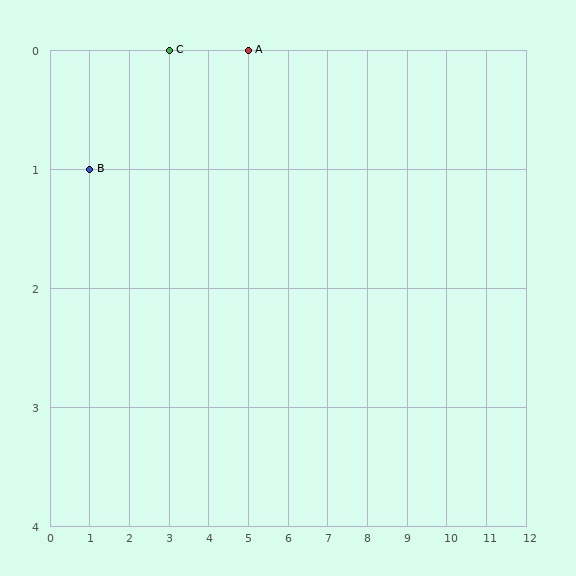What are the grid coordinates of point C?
Point C is at grid coordinates (3, 0).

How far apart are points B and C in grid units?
Points B and C are 2 columns and 1 row apart (about 2.2 grid units diagonally).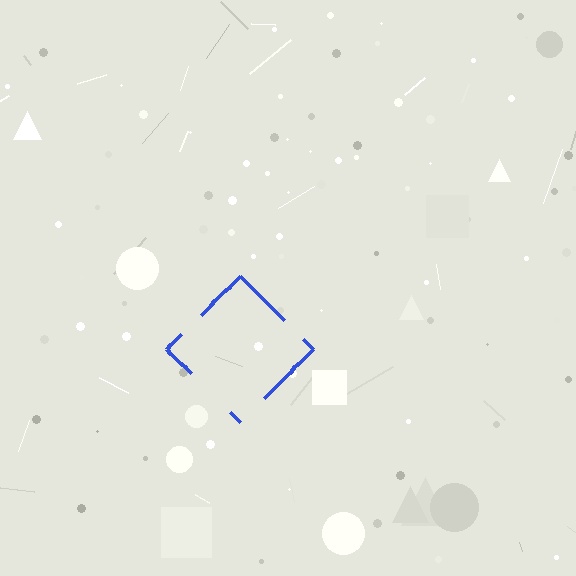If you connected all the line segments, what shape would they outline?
They would outline a diamond.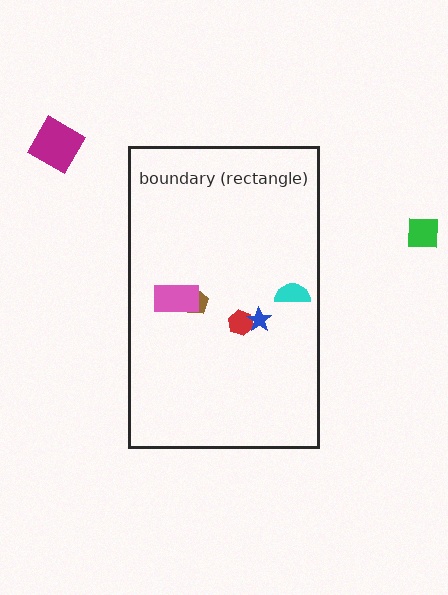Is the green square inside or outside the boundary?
Outside.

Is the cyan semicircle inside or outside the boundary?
Inside.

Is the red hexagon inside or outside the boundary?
Inside.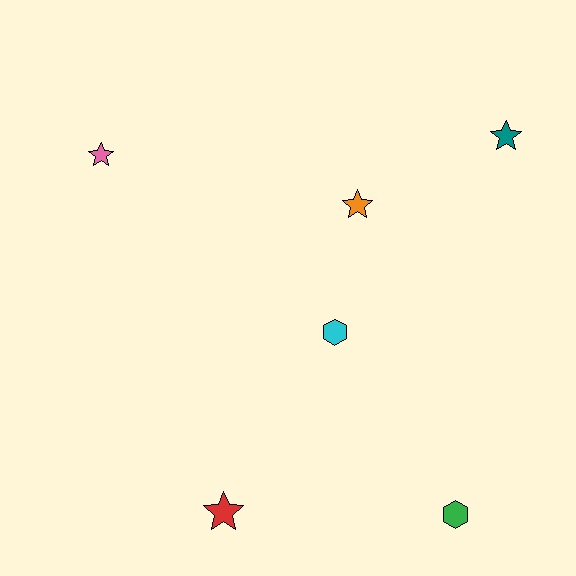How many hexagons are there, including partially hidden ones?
There are 2 hexagons.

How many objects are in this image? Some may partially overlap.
There are 6 objects.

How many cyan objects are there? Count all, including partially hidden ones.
There is 1 cyan object.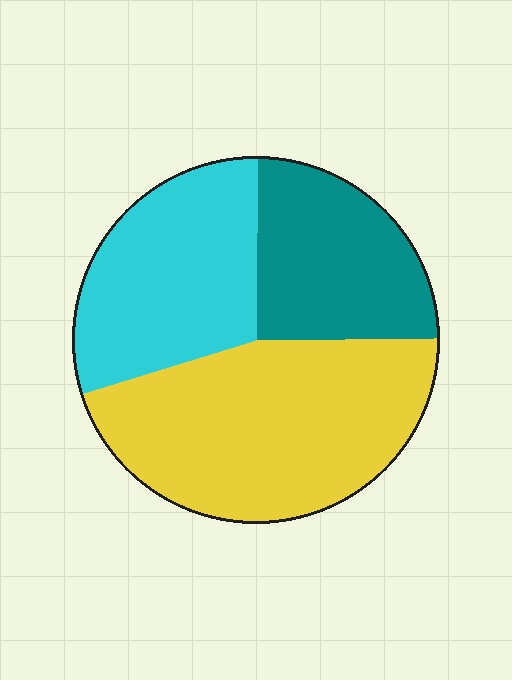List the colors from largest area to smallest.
From largest to smallest: yellow, cyan, teal.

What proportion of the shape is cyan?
Cyan covers about 30% of the shape.